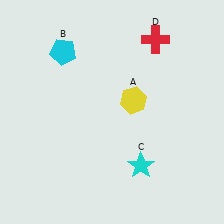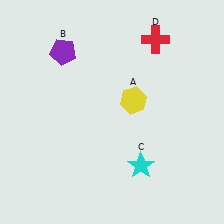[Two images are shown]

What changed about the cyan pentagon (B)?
In Image 1, B is cyan. In Image 2, it changed to purple.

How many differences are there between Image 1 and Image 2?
There is 1 difference between the two images.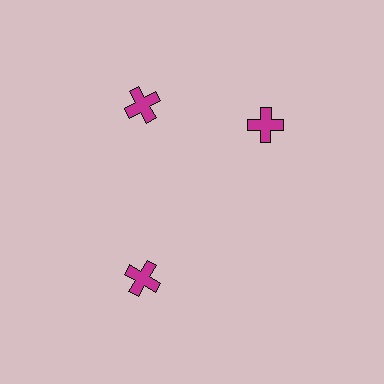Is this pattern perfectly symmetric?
No. The 3 magenta crosses are arranged in a ring, but one element near the 3 o'clock position is rotated out of alignment along the ring, breaking the 3-fold rotational symmetry.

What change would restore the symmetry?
The symmetry would be restored by rotating it back into even spacing with its neighbors so that all 3 crosses sit at equal angles and equal distance from the center.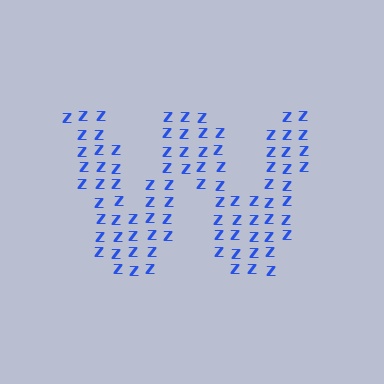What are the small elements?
The small elements are letter Z's.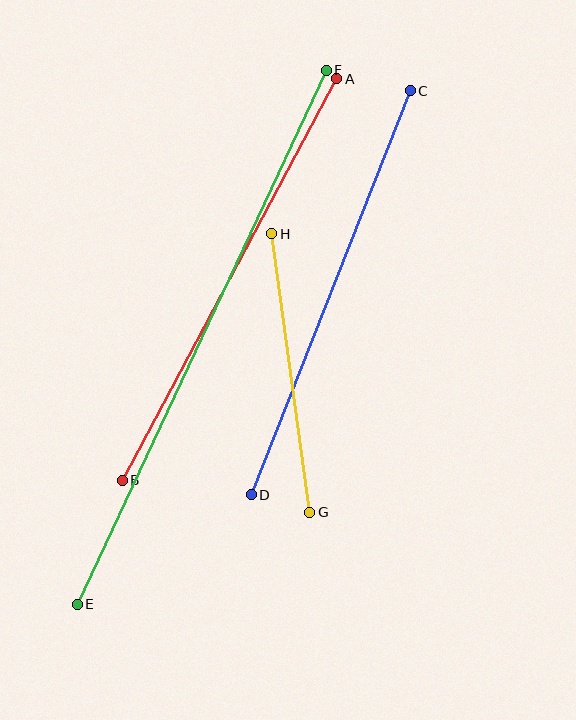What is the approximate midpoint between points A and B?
The midpoint is at approximately (229, 279) pixels.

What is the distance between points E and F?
The distance is approximately 589 pixels.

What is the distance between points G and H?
The distance is approximately 281 pixels.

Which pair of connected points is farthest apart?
Points E and F are farthest apart.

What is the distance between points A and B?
The distance is approximately 455 pixels.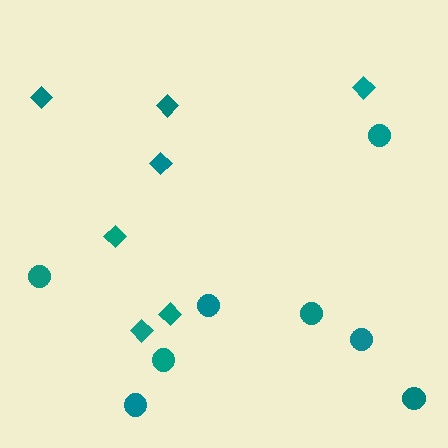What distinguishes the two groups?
There are 2 groups: one group of circles (8) and one group of diamonds (7).